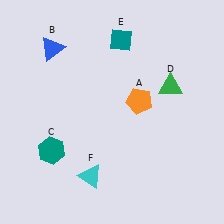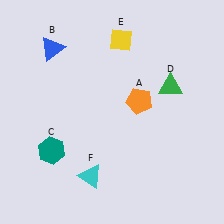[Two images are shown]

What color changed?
The diamond (E) changed from teal in Image 1 to yellow in Image 2.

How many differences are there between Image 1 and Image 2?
There is 1 difference between the two images.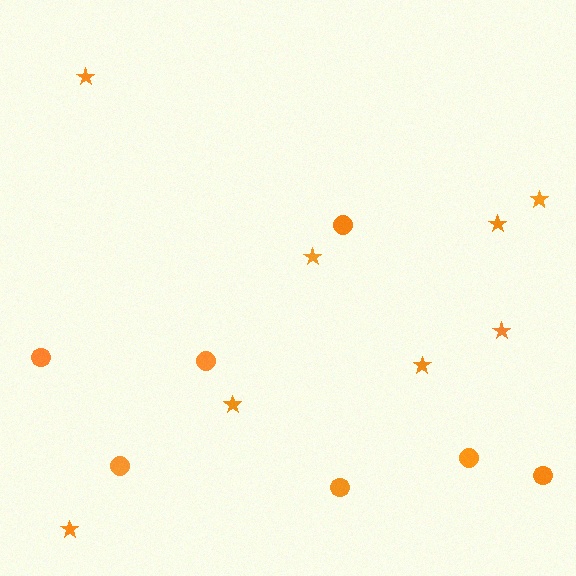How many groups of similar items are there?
There are 2 groups: one group of stars (8) and one group of circles (7).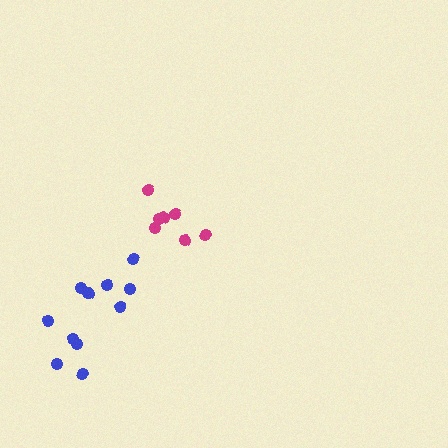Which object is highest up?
The magenta cluster is topmost.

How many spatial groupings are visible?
There are 2 spatial groupings.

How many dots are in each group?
Group 1: 7 dots, Group 2: 11 dots (18 total).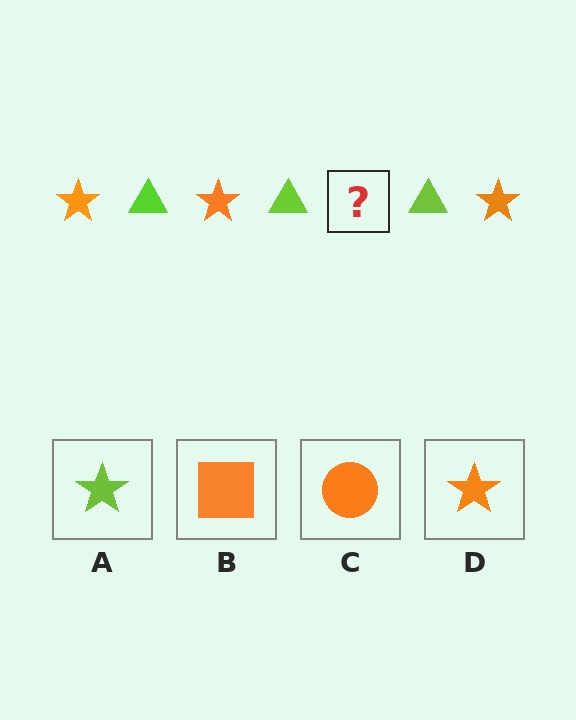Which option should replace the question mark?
Option D.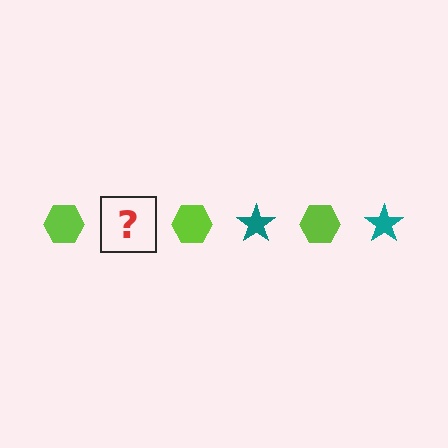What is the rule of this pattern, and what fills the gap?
The rule is that the pattern alternates between lime hexagon and teal star. The gap should be filled with a teal star.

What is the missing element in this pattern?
The missing element is a teal star.